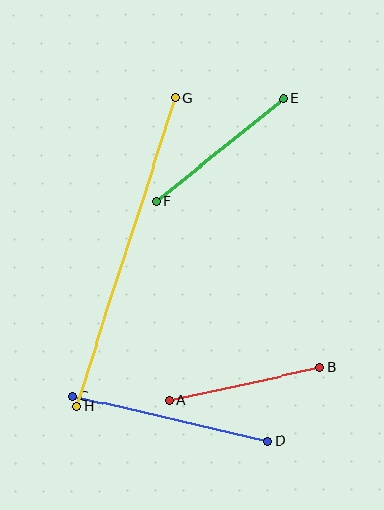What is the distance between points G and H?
The distance is approximately 324 pixels.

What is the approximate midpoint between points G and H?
The midpoint is at approximately (126, 252) pixels.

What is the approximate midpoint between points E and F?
The midpoint is at approximately (219, 150) pixels.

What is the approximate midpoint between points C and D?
The midpoint is at approximately (170, 418) pixels.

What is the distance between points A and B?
The distance is approximately 154 pixels.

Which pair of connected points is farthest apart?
Points G and H are farthest apart.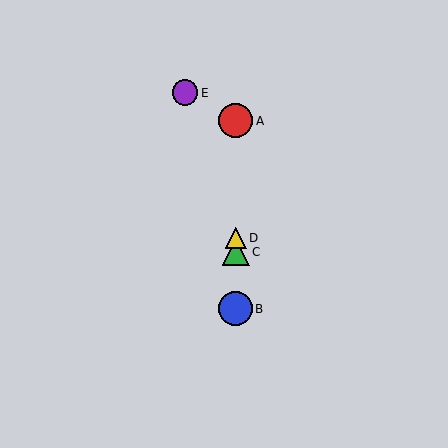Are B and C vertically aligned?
Yes, both are at x≈236.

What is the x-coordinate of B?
Object B is at x≈236.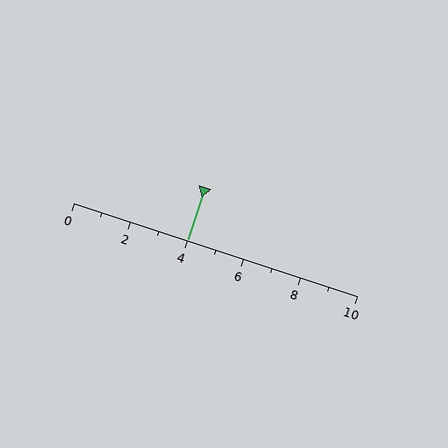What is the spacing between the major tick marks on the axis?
The major ticks are spaced 2 apart.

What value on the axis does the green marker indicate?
The marker indicates approximately 4.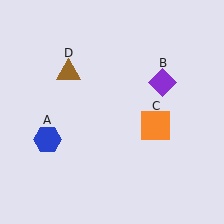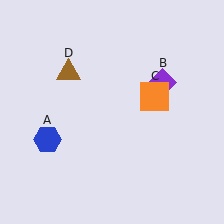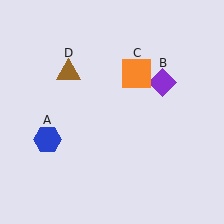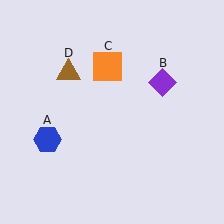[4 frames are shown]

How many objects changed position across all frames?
1 object changed position: orange square (object C).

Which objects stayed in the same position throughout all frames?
Blue hexagon (object A) and purple diamond (object B) and brown triangle (object D) remained stationary.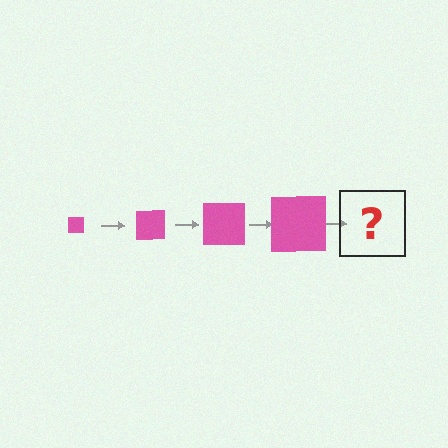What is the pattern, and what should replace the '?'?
The pattern is that the square gets progressively larger each step. The '?' should be a pink square, larger than the previous one.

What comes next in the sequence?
The next element should be a pink square, larger than the previous one.